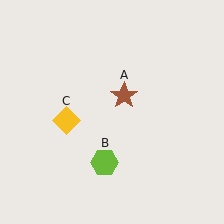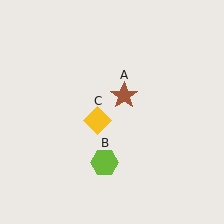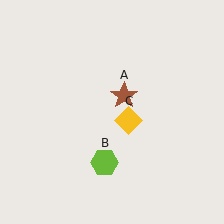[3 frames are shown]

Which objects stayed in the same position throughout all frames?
Brown star (object A) and lime hexagon (object B) remained stationary.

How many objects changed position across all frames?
1 object changed position: yellow diamond (object C).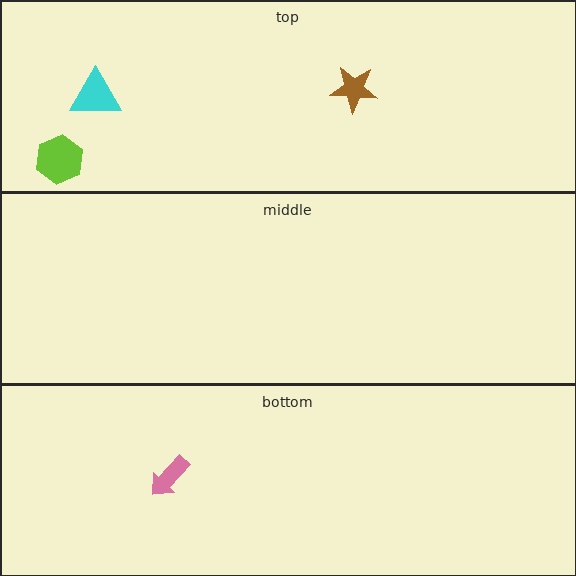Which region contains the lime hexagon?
The top region.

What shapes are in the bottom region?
The pink arrow.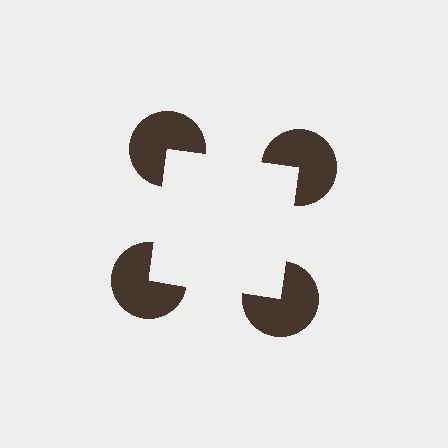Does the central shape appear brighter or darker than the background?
It typically appears slightly brighter than the background, even though no actual brightness change is drawn.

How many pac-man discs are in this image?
There are 4 — one at each vertex of the illusory square.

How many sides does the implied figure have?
4 sides.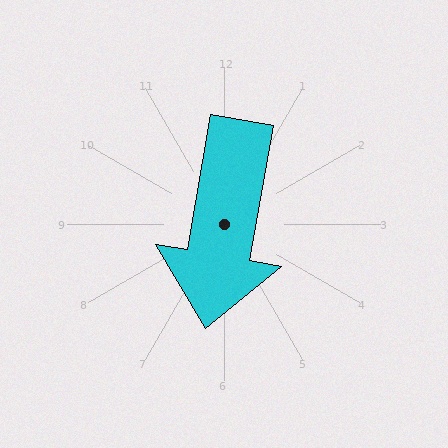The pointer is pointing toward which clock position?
Roughly 6 o'clock.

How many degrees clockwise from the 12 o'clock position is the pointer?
Approximately 190 degrees.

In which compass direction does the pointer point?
South.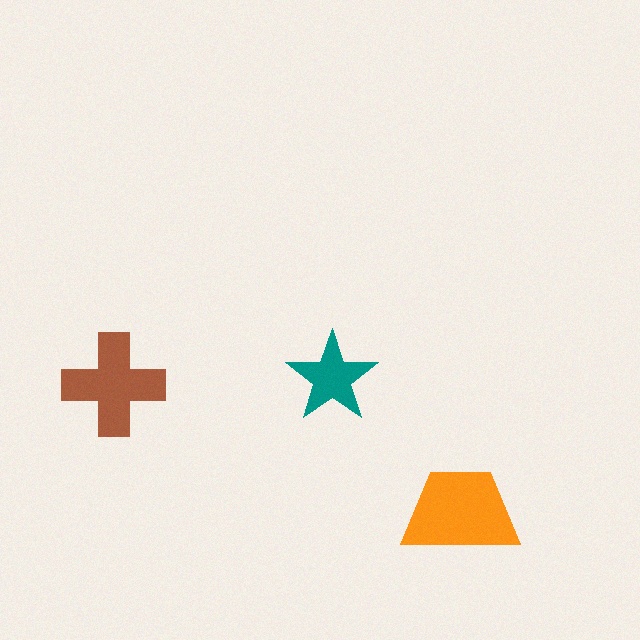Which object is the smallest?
The teal star.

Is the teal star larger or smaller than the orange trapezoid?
Smaller.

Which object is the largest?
The orange trapezoid.